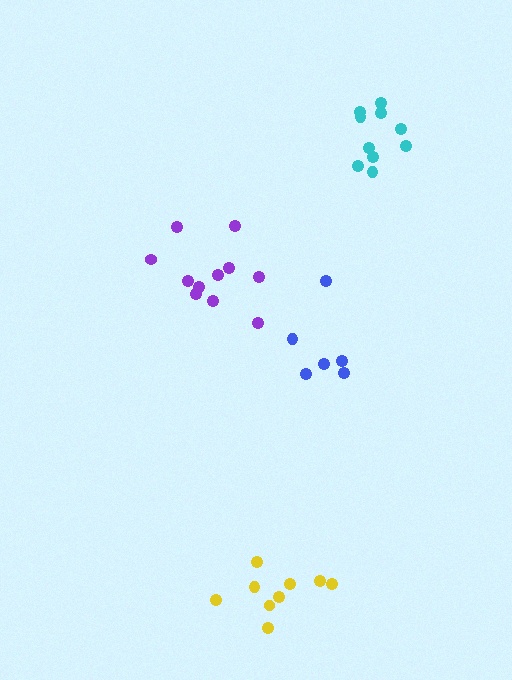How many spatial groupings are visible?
There are 4 spatial groupings.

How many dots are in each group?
Group 1: 11 dots, Group 2: 10 dots, Group 3: 6 dots, Group 4: 9 dots (36 total).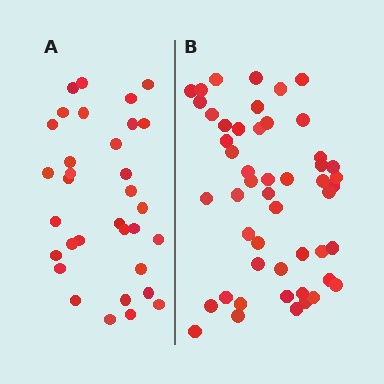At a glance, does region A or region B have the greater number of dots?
Region B (the right region) has more dots.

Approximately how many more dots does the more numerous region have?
Region B has approximately 15 more dots than region A.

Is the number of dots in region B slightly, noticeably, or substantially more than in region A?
Region B has substantially more. The ratio is roughly 1.5 to 1.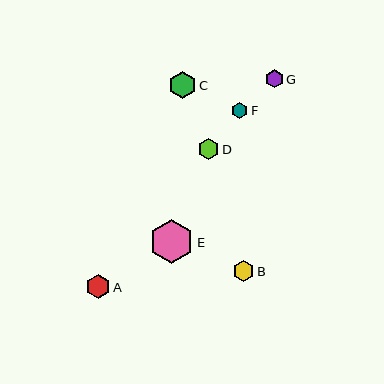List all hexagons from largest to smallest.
From largest to smallest: E, C, A, B, D, G, F.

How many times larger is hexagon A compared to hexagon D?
Hexagon A is approximately 1.1 times the size of hexagon D.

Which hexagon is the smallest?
Hexagon F is the smallest with a size of approximately 17 pixels.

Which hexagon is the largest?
Hexagon E is the largest with a size of approximately 45 pixels.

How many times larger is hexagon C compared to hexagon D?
Hexagon C is approximately 1.3 times the size of hexagon D.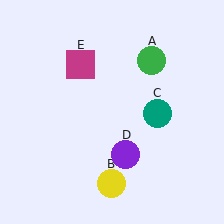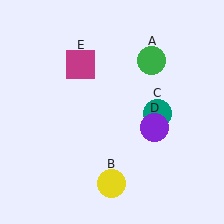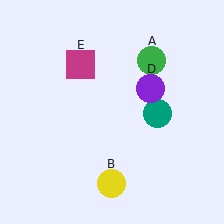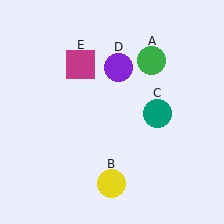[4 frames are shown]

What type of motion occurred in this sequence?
The purple circle (object D) rotated counterclockwise around the center of the scene.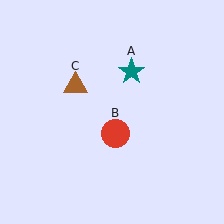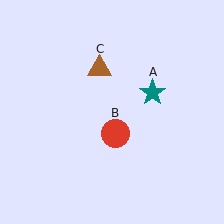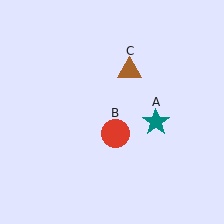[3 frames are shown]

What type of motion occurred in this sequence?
The teal star (object A), brown triangle (object C) rotated clockwise around the center of the scene.